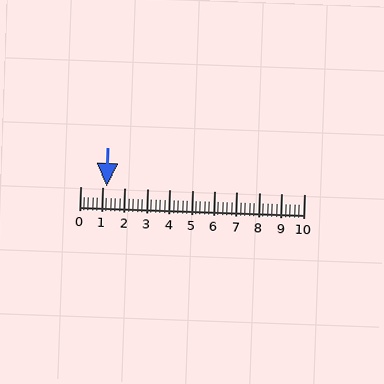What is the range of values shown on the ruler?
The ruler shows values from 0 to 10.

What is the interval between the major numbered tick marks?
The major tick marks are spaced 1 units apart.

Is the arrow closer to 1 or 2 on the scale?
The arrow is closer to 1.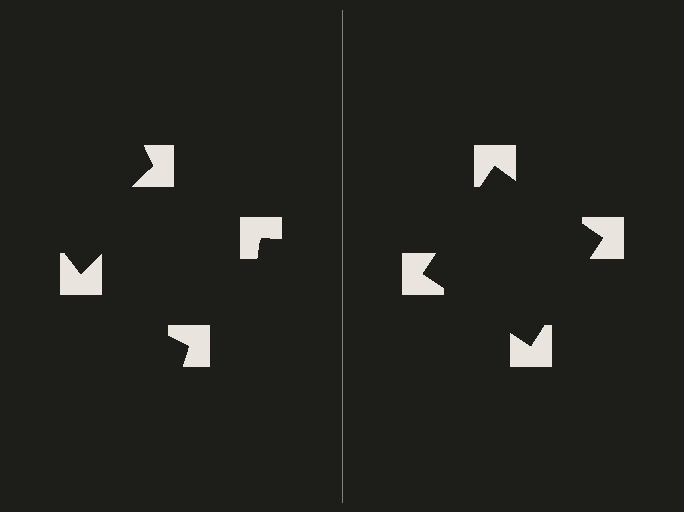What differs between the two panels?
The notched squares are positioned identically on both sides; only the wedge orientations differ. On the right they align to a square; on the left they are misaligned.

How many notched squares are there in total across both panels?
8 — 4 on each side.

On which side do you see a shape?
An illusory square appears on the right side. On the left side the wedge cuts are rotated, so no coherent shape forms.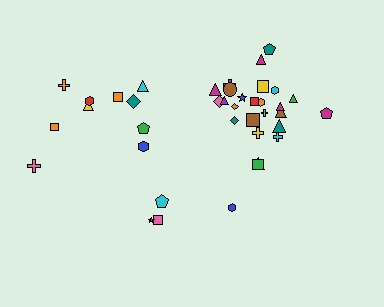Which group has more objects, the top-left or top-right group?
The top-right group.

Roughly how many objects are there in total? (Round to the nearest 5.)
Roughly 40 objects in total.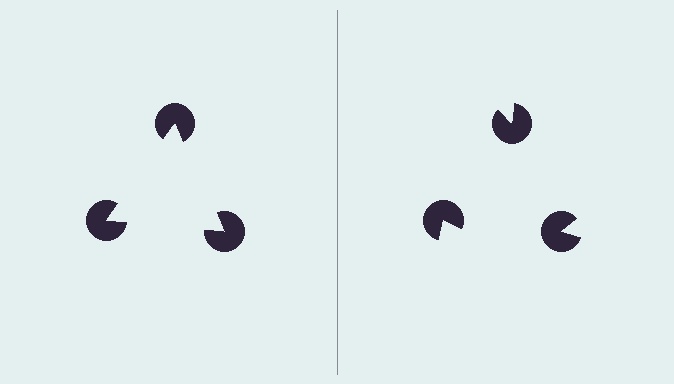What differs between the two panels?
The pac-man discs are positioned identically on both sides; only the wedge orientations differ. On the left they align to a triangle; on the right they are misaligned.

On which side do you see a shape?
An illusory triangle appears on the left side. On the right side the wedge cuts are rotated, so no coherent shape forms.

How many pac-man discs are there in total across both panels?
6 — 3 on each side.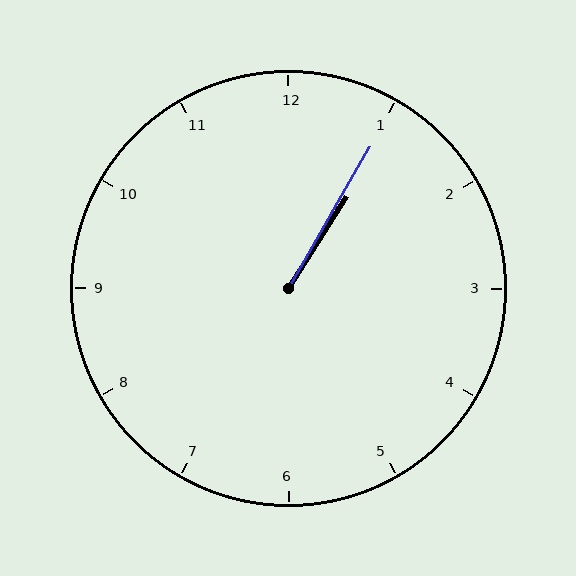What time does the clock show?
1:05.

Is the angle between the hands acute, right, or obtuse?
It is acute.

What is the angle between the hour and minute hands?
Approximately 2 degrees.